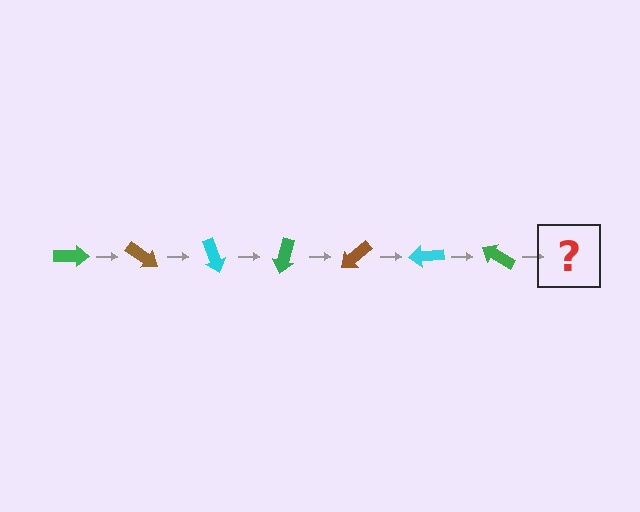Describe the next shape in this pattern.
It should be a brown arrow, rotated 245 degrees from the start.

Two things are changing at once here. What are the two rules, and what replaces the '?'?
The two rules are that it rotates 35 degrees each step and the color cycles through green, brown, and cyan. The '?' should be a brown arrow, rotated 245 degrees from the start.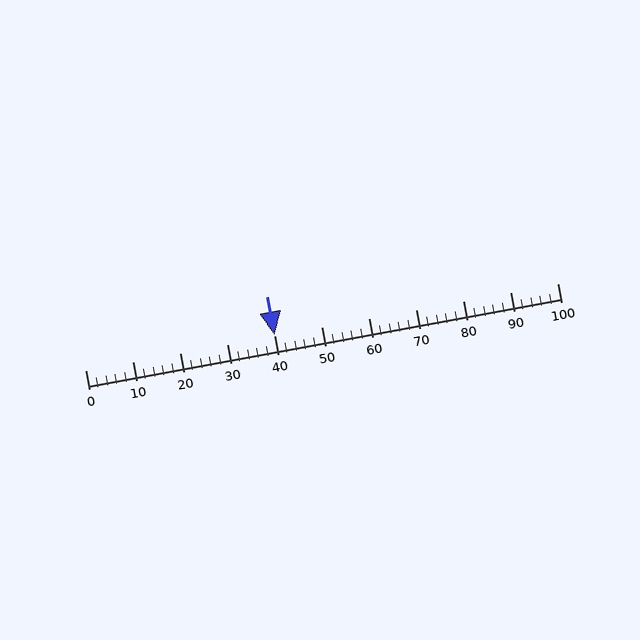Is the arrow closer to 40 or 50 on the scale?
The arrow is closer to 40.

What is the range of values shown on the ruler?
The ruler shows values from 0 to 100.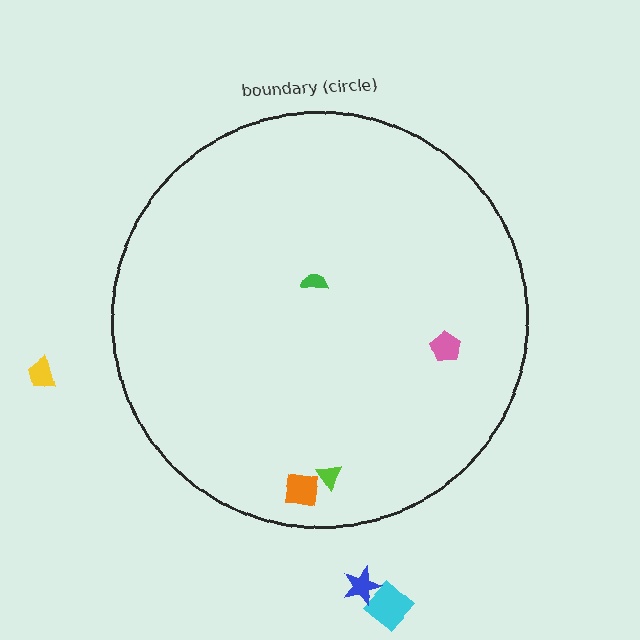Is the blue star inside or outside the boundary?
Outside.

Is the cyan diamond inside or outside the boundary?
Outside.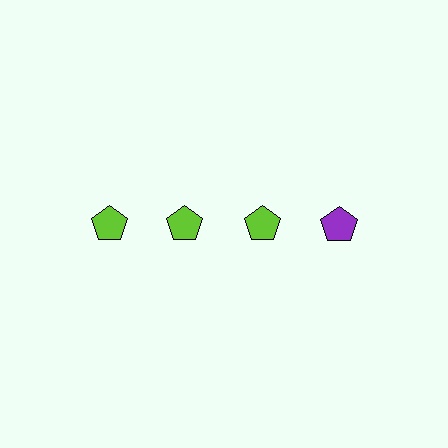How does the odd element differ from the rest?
It has a different color: purple instead of lime.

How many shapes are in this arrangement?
There are 4 shapes arranged in a grid pattern.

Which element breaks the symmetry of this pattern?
The purple pentagon in the top row, second from right column breaks the symmetry. All other shapes are lime pentagons.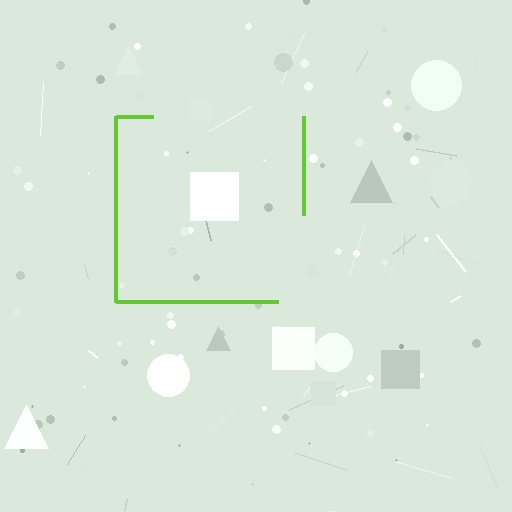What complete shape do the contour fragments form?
The contour fragments form a square.